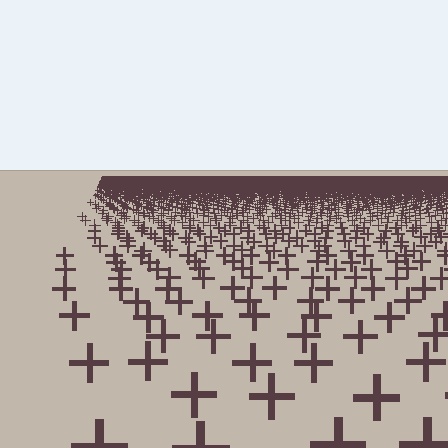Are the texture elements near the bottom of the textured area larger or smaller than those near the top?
Larger. Near the bottom, elements are closer to the viewer and appear at a bigger on-screen size.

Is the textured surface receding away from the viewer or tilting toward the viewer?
The surface is receding away from the viewer. Texture elements get smaller and denser toward the top.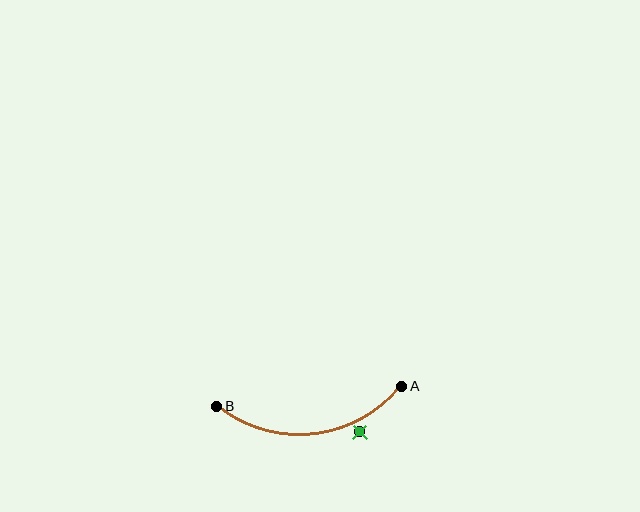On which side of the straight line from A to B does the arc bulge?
The arc bulges below the straight line connecting A and B.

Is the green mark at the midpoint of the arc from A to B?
No — the green mark does not lie on the arc at all. It sits slightly outside the curve.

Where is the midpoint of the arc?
The arc midpoint is the point on the curve farthest from the straight line joining A and B. It sits below that line.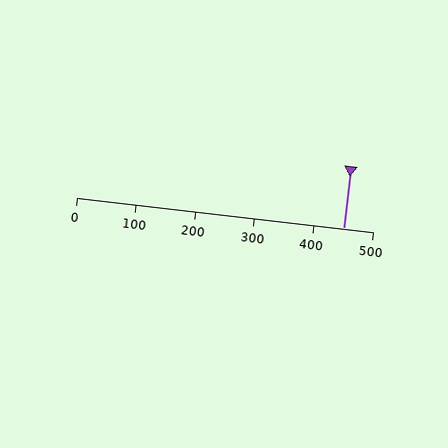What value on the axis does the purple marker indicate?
The marker indicates approximately 450.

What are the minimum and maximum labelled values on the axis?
The axis runs from 0 to 500.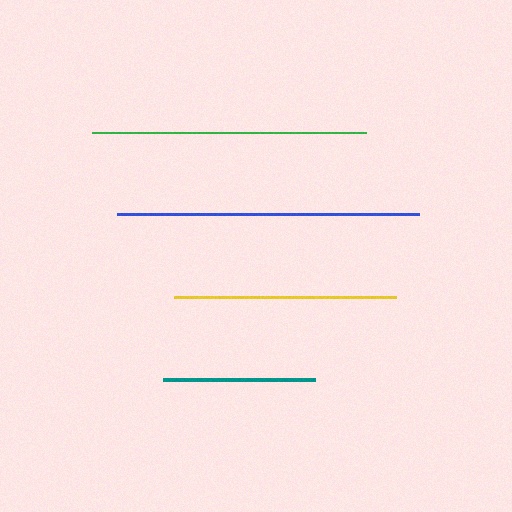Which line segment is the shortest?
The teal line is the shortest at approximately 153 pixels.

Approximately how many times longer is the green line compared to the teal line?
The green line is approximately 1.8 times the length of the teal line.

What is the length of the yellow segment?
The yellow segment is approximately 222 pixels long.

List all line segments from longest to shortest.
From longest to shortest: blue, green, yellow, teal.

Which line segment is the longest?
The blue line is the longest at approximately 302 pixels.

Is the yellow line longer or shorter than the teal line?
The yellow line is longer than the teal line.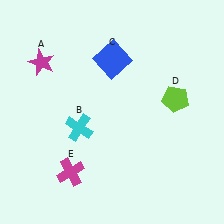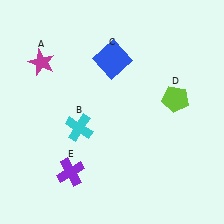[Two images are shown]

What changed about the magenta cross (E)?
In Image 1, E is magenta. In Image 2, it changed to purple.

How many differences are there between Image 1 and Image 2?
There is 1 difference between the two images.